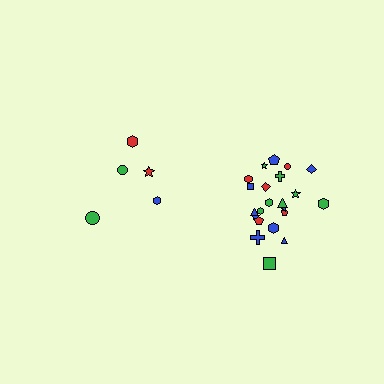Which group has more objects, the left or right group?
The right group.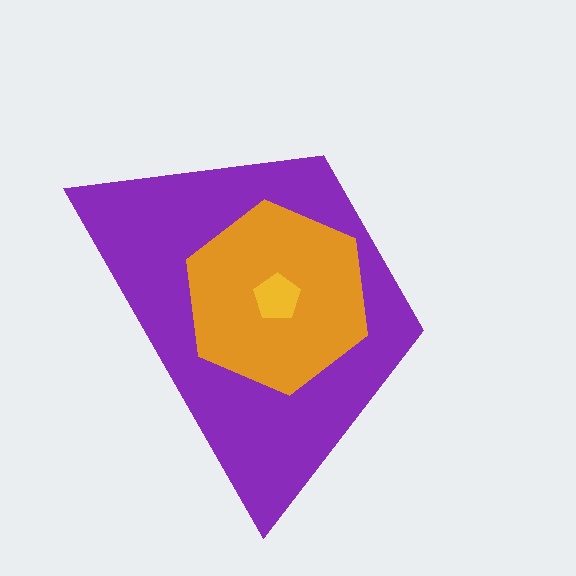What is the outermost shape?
The purple trapezoid.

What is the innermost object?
The yellow pentagon.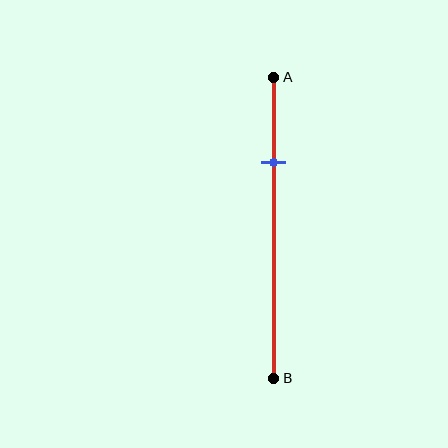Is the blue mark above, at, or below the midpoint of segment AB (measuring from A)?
The blue mark is above the midpoint of segment AB.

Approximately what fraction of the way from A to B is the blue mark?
The blue mark is approximately 30% of the way from A to B.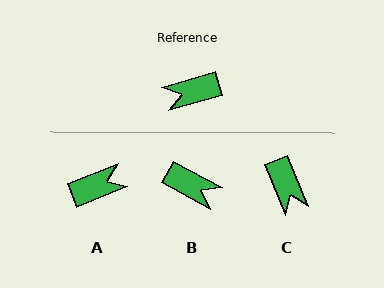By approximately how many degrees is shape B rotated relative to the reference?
Approximately 135 degrees counter-clockwise.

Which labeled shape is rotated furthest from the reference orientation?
A, about 175 degrees away.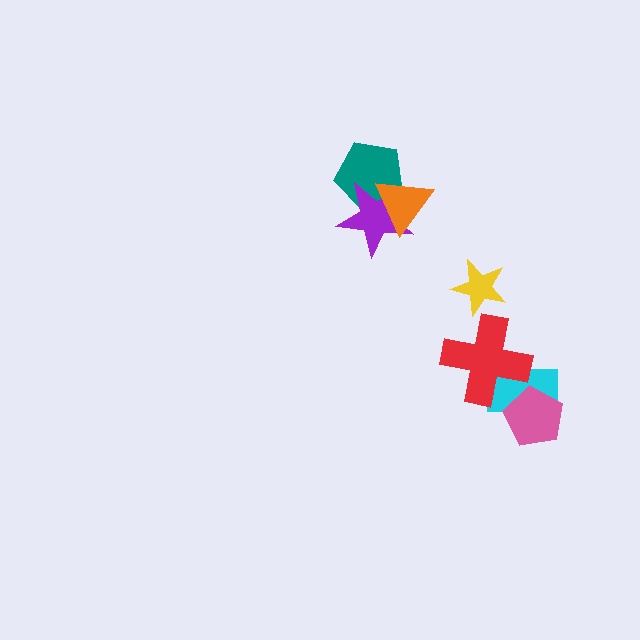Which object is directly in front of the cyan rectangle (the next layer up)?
The pink pentagon is directly in front of the cyan rectangle.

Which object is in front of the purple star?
The orange triangle is in front of the purple star.